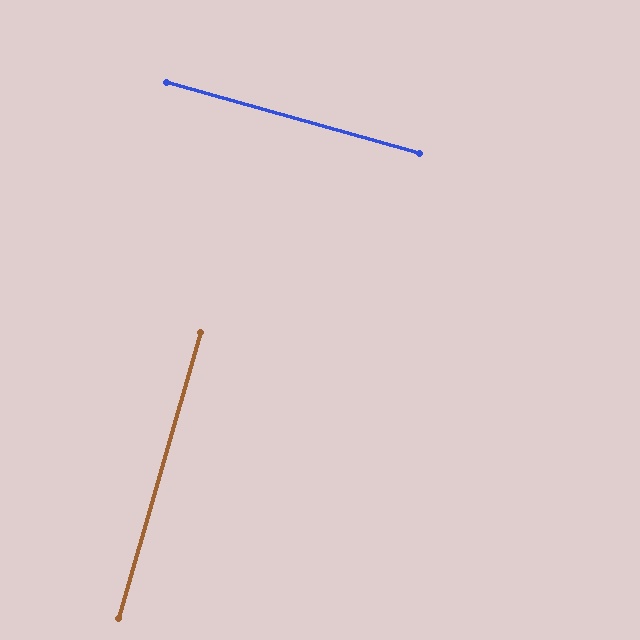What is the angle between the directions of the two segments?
Approximately 90 degrees.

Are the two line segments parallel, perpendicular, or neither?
Perpendicular — they meet at approximately 90°.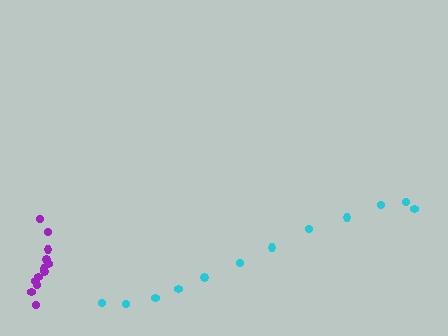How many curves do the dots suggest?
There are 2 distinct paths.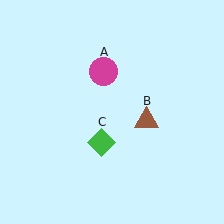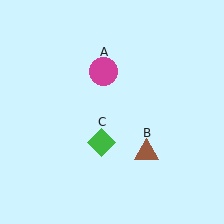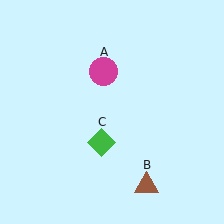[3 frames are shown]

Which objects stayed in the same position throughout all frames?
Magenta circle (object A) and green diamond (object C) remained stationary.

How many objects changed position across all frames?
1 object changed position: brown triangle (object B).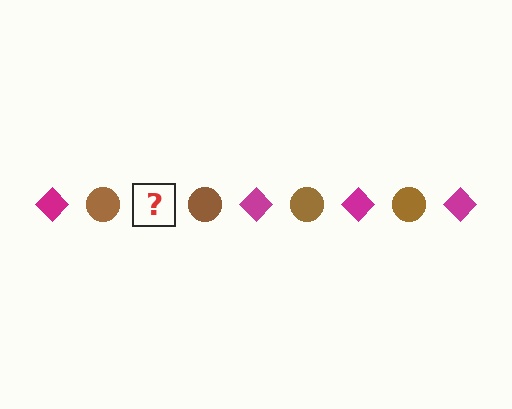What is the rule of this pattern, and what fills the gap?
The rule is that the pattern alternates between magenta diamond and brown circle. The gap should be filled with a magenta diamond.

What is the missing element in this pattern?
The missing element is a magenta diamond.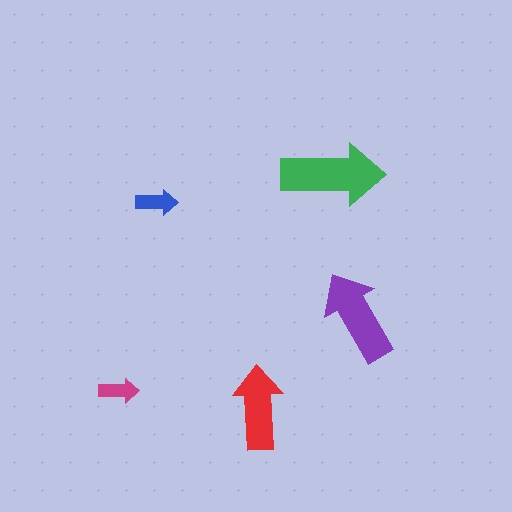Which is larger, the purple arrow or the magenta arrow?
The purple one.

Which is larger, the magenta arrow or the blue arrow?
The blue one.